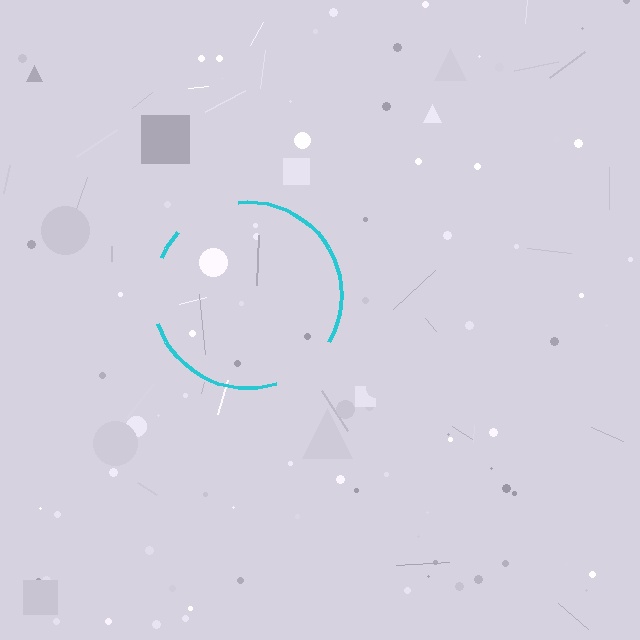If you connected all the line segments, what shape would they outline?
They would outline a circle.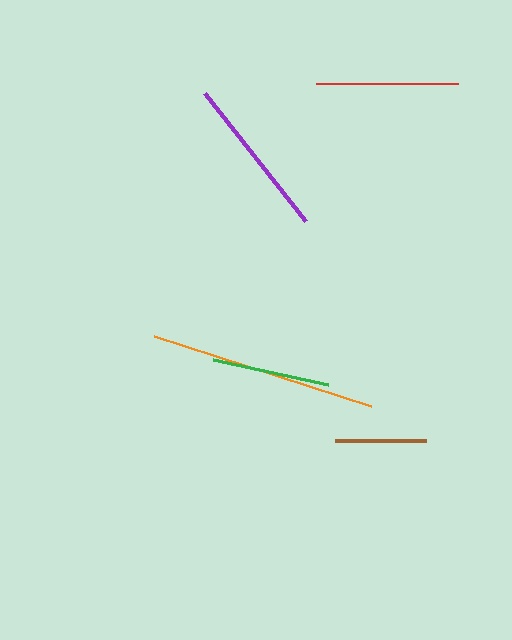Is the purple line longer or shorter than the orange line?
The orange line is longer than the purple line.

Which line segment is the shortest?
The brown line is the shortest at approximately 91 pixels.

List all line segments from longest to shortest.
From longest to shortest: orange, purple, red, green, brown.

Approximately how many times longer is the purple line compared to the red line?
The purple line is approximately 1.1 times the length of the red line.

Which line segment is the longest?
The orange line is the longest at approximately 228 pixels.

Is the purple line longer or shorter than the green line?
The purple line is longer than the green line.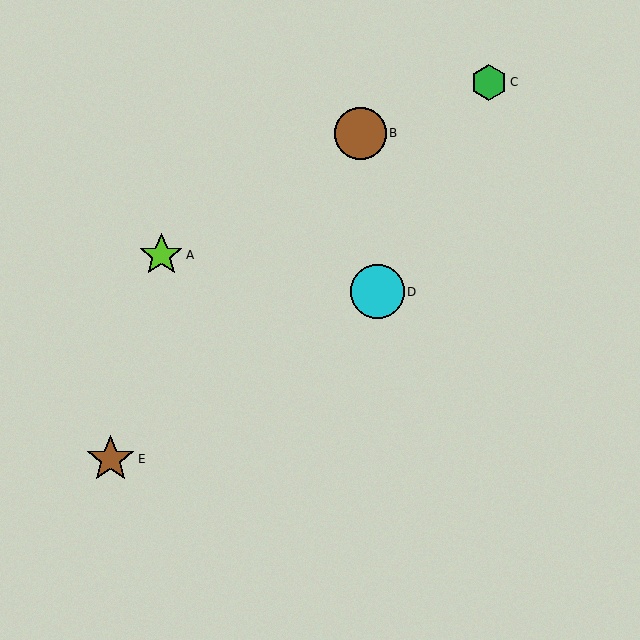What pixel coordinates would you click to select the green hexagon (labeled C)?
Click at (489, 82) to select the green hexagon C.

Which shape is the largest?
The cyan circle (labeled D) is the largest.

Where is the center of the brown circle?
The center of the brown circle is at (361, 133).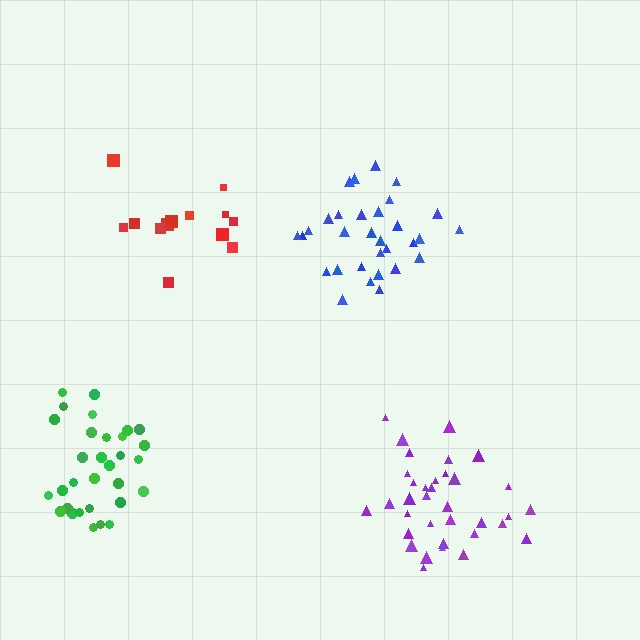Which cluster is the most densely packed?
Green.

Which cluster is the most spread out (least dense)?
Red.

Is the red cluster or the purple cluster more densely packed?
Purple.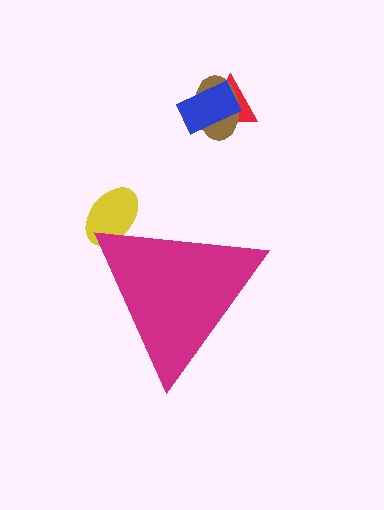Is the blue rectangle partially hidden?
No, the blue rectangle is fully visible.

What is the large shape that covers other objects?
A magenta triangle.